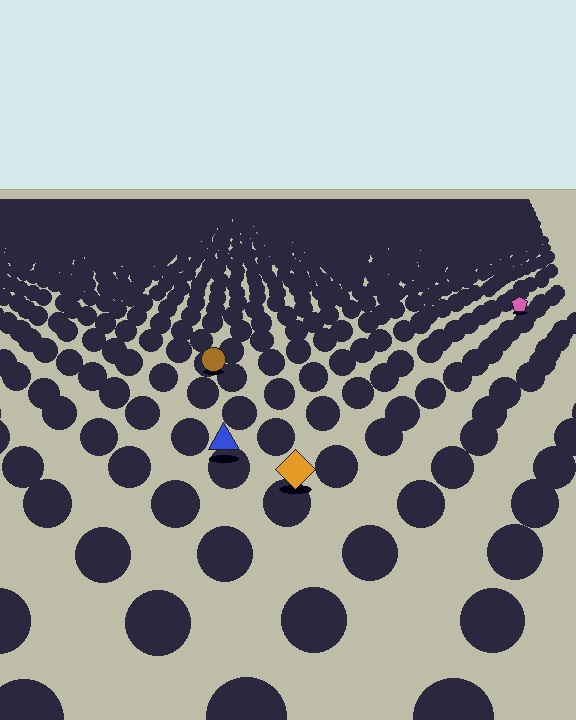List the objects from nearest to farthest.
From nearest to farthest: the orange diamond, the blue triangle, the brown circle, the pink pentagon.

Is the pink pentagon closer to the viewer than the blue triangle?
No. The blue triangle is closer — you can tell from the texture gradient: the ground texture is coarser near it.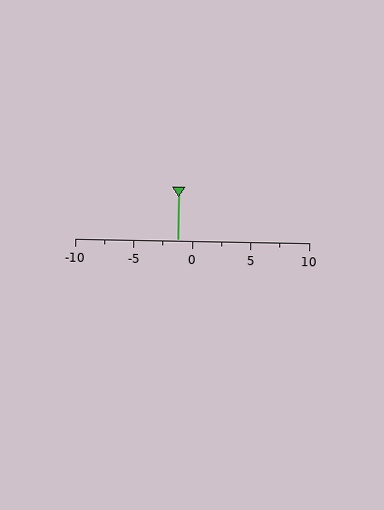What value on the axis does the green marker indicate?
The marker indicates approximately -1.2.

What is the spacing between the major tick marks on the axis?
The major ticks are spaced 5 apart.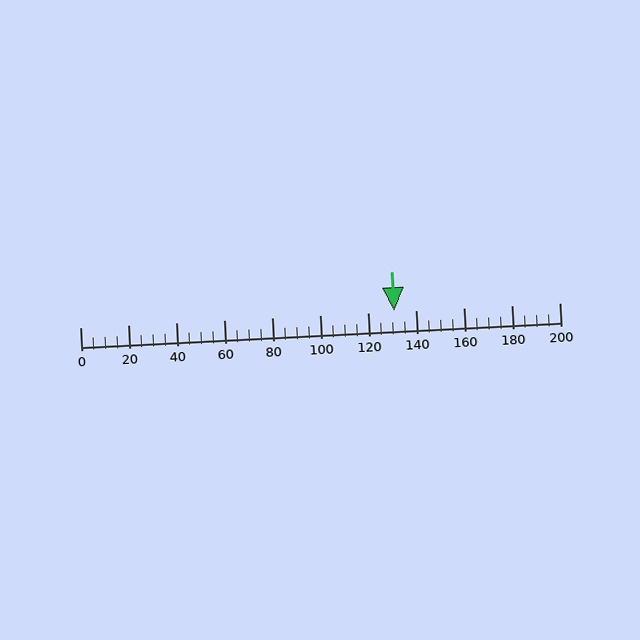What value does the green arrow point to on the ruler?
The green arrow points to approximately 131.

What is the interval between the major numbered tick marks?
The major tick marks are spaced 20 units apart.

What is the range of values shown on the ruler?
The ruler shows values from 0 to 200.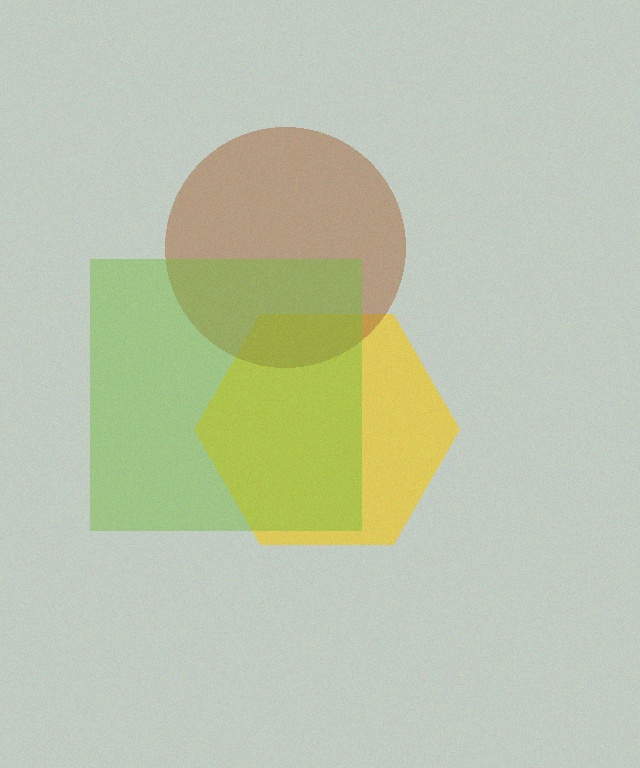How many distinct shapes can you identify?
There are 3 distinct shapes: a yellow hexagon, a brown circle, a lime square.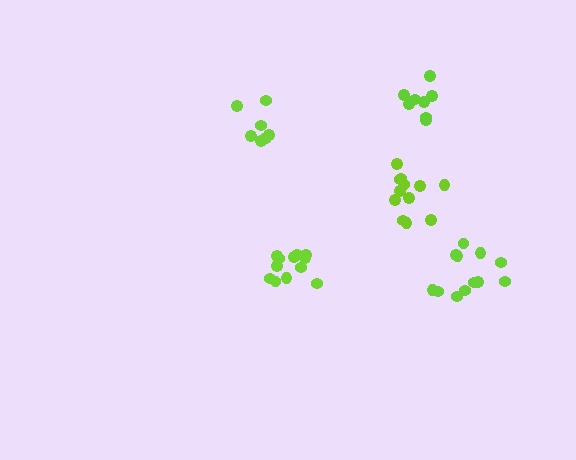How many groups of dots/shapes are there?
There are 5 groups.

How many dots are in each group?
Group 1: 12 dots, Group 2: 12 dots, Group 3: 8 dots, Group 4: 7 dots, Group 5: 13 dots (52 total).